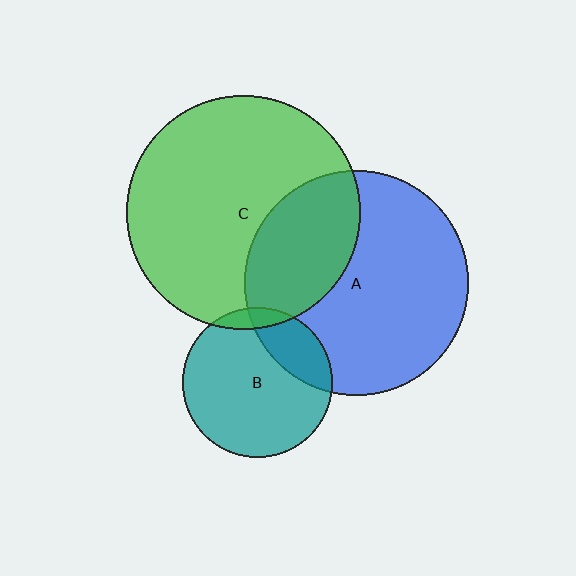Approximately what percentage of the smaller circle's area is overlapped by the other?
Approximately 20%.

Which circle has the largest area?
Circle C (green).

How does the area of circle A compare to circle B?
Approximately 2.2 times.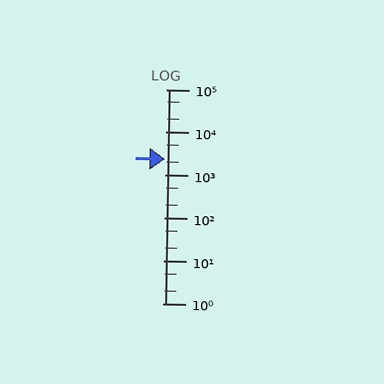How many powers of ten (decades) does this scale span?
The scale spans 5 decades, from 1 to 100000.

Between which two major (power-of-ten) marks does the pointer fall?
The pointer is between 1000 and 10000.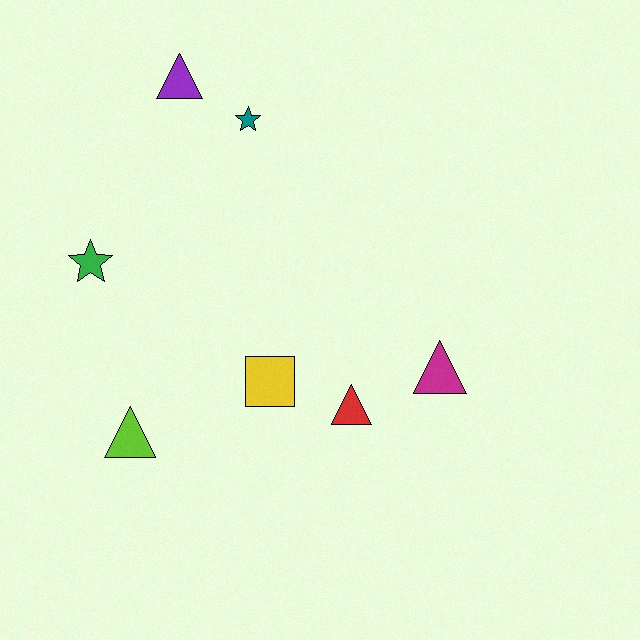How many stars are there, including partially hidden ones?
There are 2 stars.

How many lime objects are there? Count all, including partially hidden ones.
There is 1 lime object.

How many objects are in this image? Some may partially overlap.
There are 7 objects.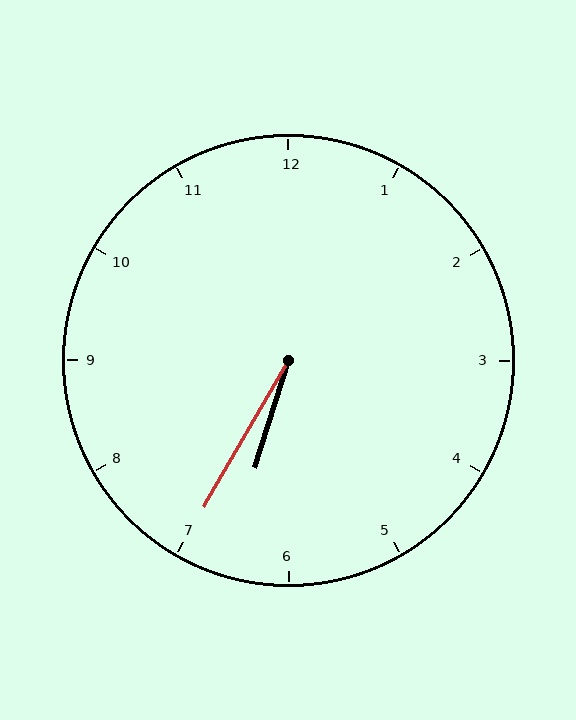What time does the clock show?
6:35.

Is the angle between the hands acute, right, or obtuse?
It is acute.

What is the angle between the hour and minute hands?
Approximately 12 degrees.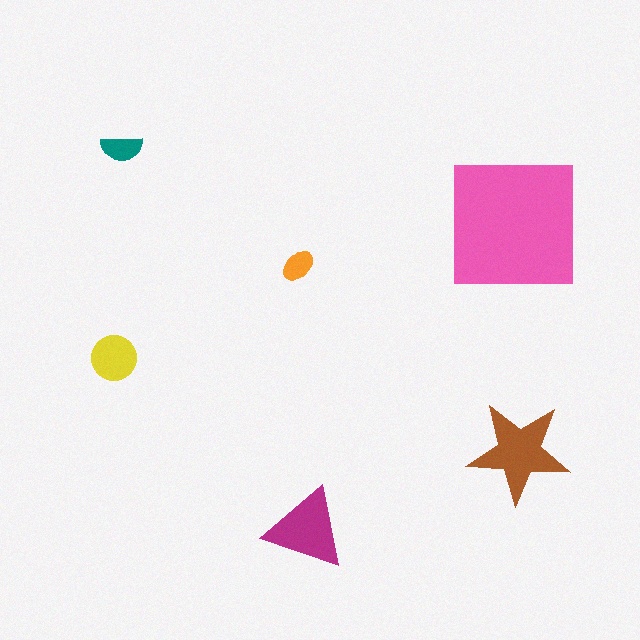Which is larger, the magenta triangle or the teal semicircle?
The magenta triangle.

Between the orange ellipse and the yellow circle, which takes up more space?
The yellow circle.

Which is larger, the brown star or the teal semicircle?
The brown star.